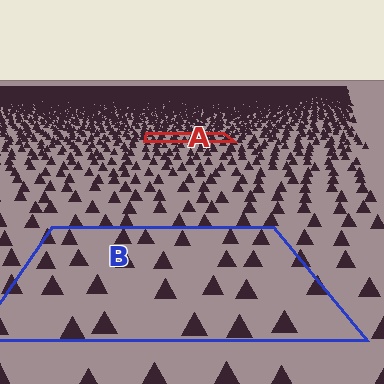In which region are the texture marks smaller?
The texture marks are smaller in region A, because it is farther away.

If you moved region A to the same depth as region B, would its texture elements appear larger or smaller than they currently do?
They would appear larger. At a closer depth, the same texture elements are projected at a bigger on-screen size.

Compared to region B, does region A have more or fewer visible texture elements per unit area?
Region A has more texture elements per unit area — they are packed more densely because it is farther away.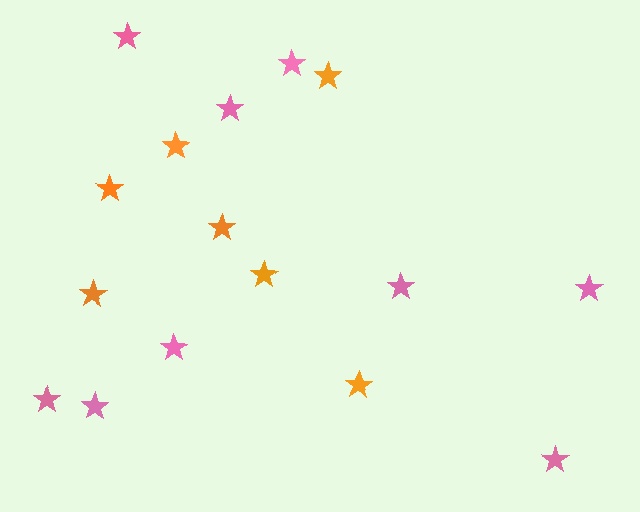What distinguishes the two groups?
There are 2 groups: one group of pink stars (9) and one group of orange stars (7).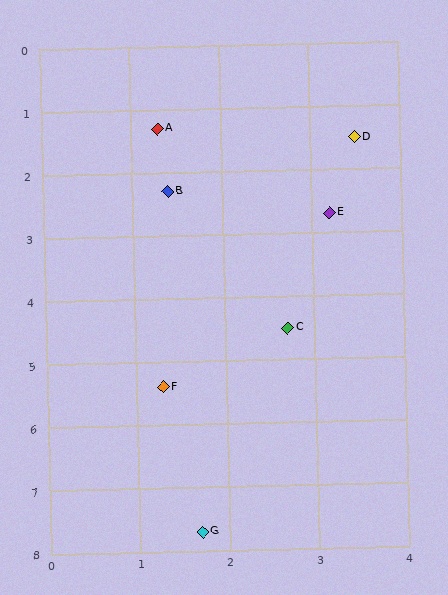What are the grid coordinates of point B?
Point B is at approximately (1.4, 2.3).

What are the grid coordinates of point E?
Point E is at approximately (3.2, 2.7).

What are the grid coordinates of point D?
Point D is at approximately (3.5, 1.5).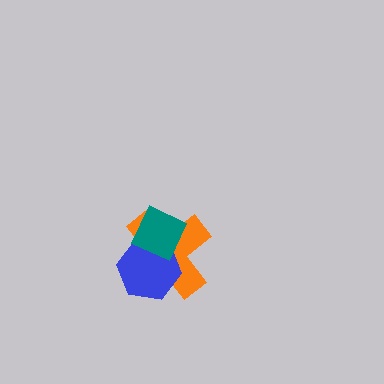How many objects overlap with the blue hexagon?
2 objects overlap with the blue hexagon.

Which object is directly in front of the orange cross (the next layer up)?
The blue hexagon is directly in front of the orange cross.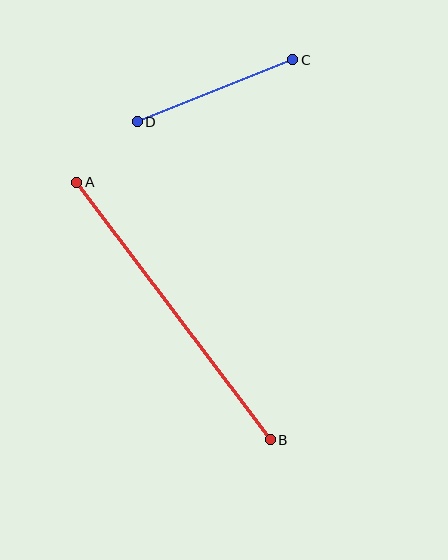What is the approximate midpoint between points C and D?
The midpoint is at approximately (215, 91) pixels.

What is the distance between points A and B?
The distance is approximately 322 pixels.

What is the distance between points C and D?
The distance is approximately 167 pixels.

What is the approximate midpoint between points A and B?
The midpoint is at approximately (173, 311) pixels.